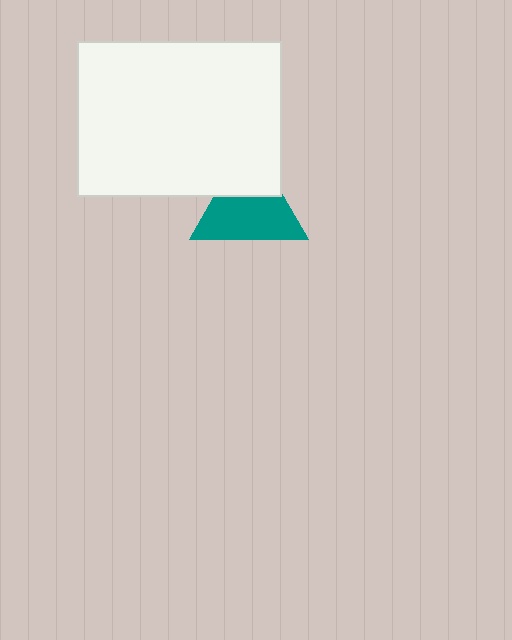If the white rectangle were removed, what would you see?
You would see the complete teal triangle.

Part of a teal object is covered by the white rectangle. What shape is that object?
It is a triangle.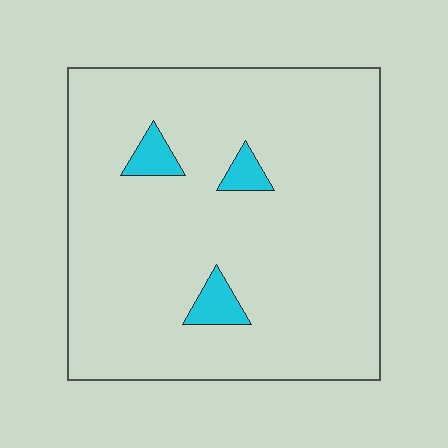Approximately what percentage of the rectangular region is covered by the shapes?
Approximately 5%.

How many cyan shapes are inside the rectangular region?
3.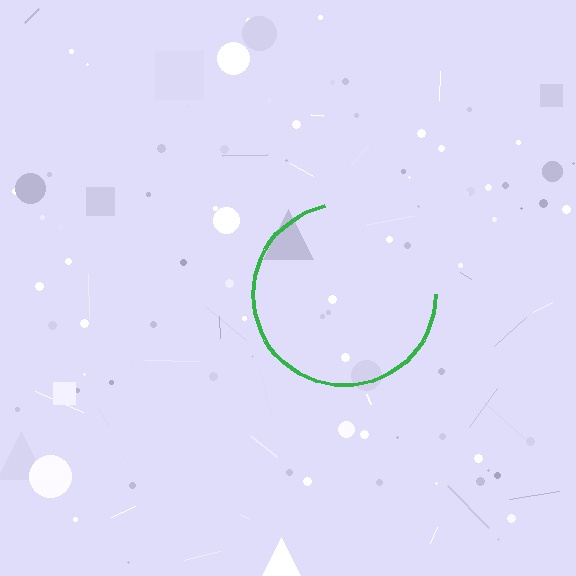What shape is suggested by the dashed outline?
The dashed outline suggests a circle.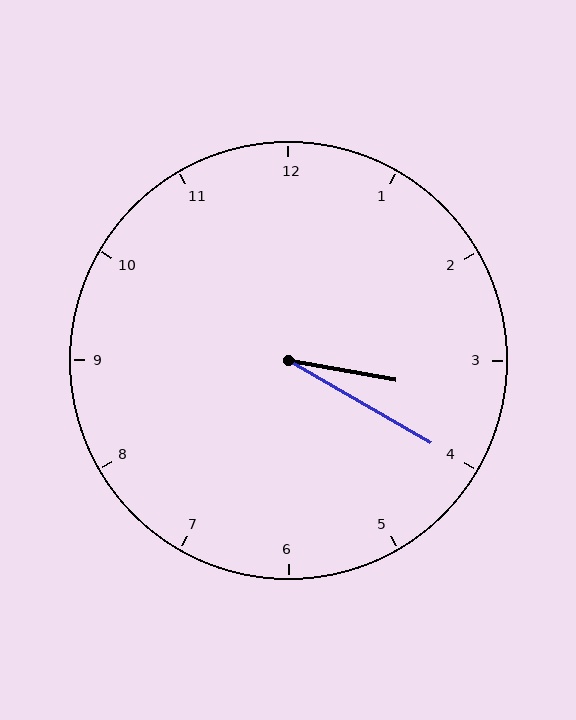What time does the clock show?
3:20.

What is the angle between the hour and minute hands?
Approximately 20 degrees.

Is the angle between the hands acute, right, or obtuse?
It is acute.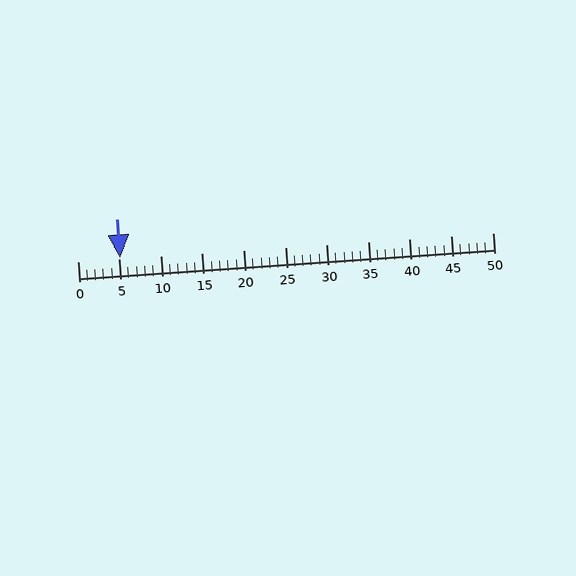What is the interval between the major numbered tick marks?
The major tick marks are spaced 5 units apart.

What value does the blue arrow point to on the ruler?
The blue arrow points to approximately 5.